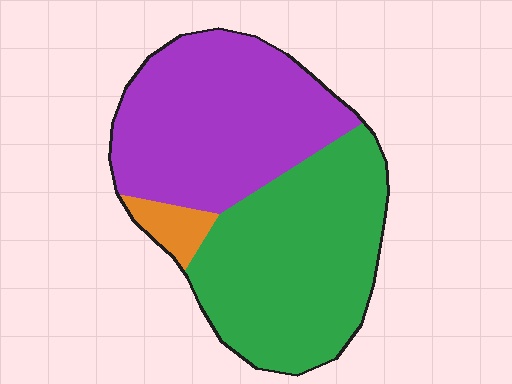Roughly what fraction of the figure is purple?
Purple takes up between a third and a half of the figure.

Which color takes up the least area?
Orange, at roughly 5%.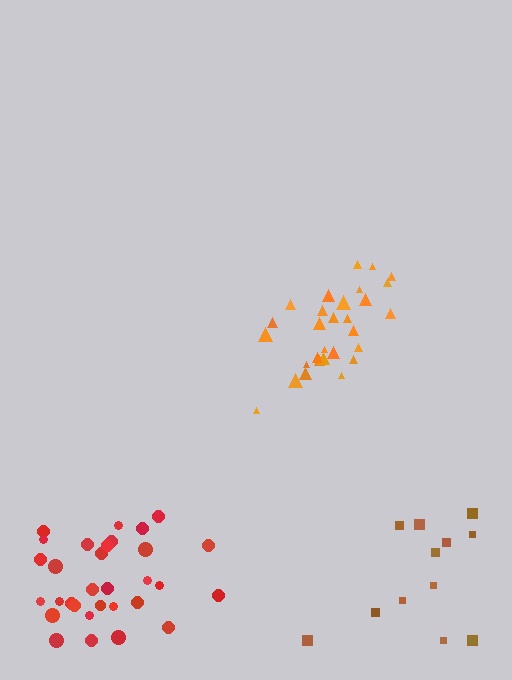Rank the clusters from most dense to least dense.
orange, red, brown.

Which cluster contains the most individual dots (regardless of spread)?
Red (31).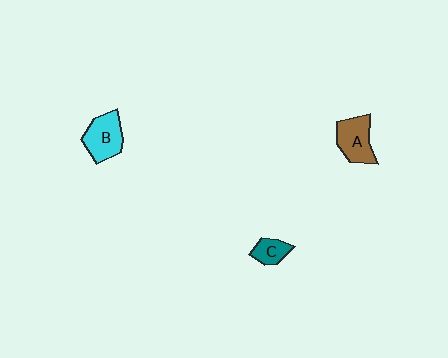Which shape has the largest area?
Shape B (cyan).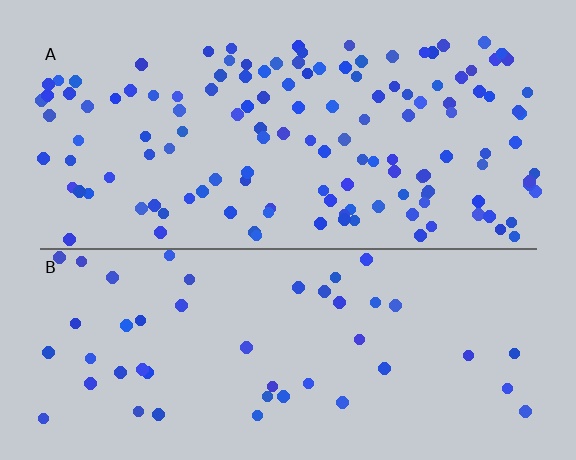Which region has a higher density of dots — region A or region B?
A (the top).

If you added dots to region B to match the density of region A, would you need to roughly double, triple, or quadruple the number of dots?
Approximately triple.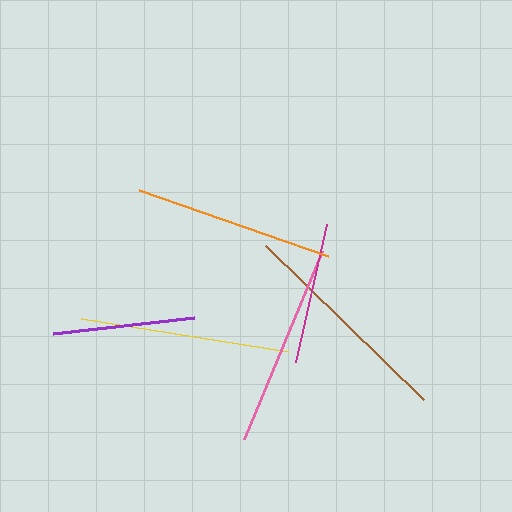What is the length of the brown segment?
The brown segment is approximately 221 pixels long.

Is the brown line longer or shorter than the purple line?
The brown line is longer than the purple line.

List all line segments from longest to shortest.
From longest to shortest: brown, yellow, pink, orange, magenta, purple.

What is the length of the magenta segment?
The magenta segment is approximately 141 pixels long.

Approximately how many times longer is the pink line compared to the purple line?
The pink line is approximately 1.4 times the length of the purple line.